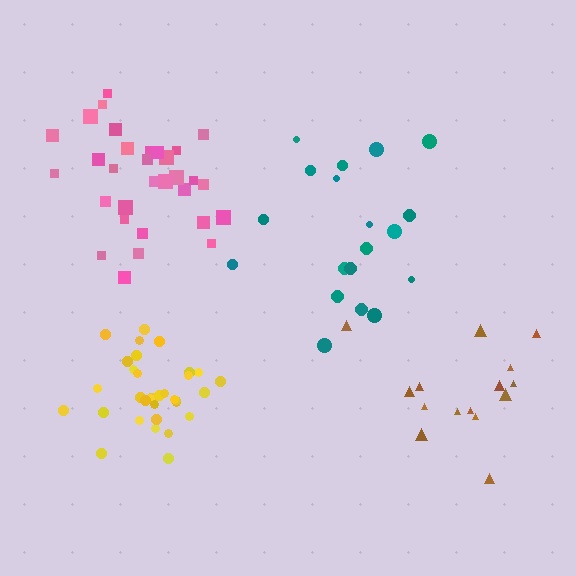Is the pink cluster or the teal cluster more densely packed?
Pink.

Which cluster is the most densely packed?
Yellow.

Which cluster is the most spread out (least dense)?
Teal.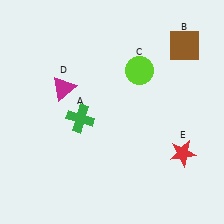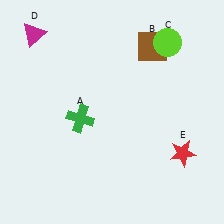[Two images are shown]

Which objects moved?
The objects that moved are: the brown square (B), the lime circle (C), the magenta triangle (D).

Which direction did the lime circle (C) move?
The lime circle (C) moved right.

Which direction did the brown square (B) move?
The brown square (B) moved left.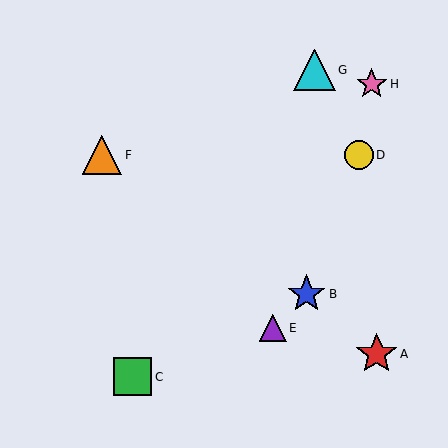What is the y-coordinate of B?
Object B is at y≈294.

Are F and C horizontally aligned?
No, F is at y≈155 and C is at y≈377.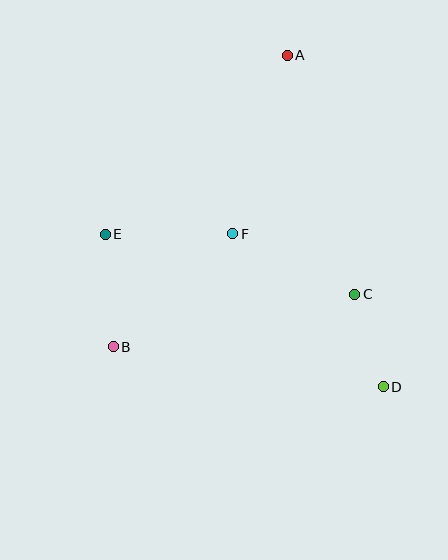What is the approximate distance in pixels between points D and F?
The distance between D and F is approximately 214 pixels.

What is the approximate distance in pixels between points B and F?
The distance between B and F is approximately 165 pixels.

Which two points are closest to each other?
Points C and D are closest to each other.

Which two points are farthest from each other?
Points A and D are farthest from each other.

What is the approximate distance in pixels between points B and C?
The distance between B and C is approximately 247 pixels.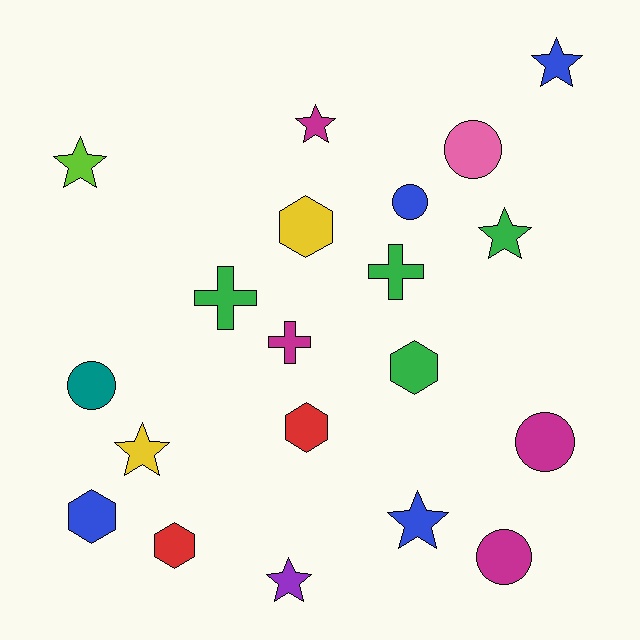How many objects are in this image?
There are 20 objects.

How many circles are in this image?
There are 5 circles.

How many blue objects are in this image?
There are 4 blue objects.